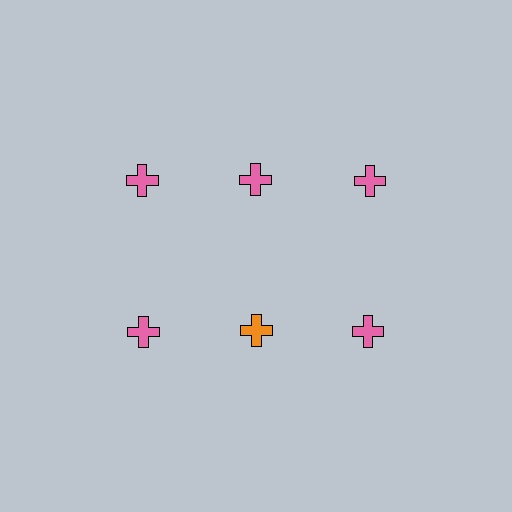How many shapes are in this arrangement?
There are 6 shapes arranged in a grid pattern.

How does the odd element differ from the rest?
It has a different color: orange instead of pink.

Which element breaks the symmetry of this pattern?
The orange cross in the second row, second from left column breaks the symmetry. All other shapes are pink crosses.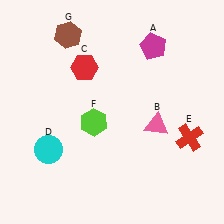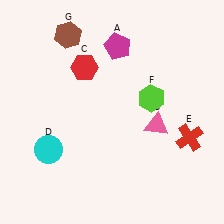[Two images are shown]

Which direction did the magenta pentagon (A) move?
The magenta pentagon (A) moved left.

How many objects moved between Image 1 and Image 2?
2 objects moved between the two images.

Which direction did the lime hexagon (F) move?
The lime hexagon (F) moved right.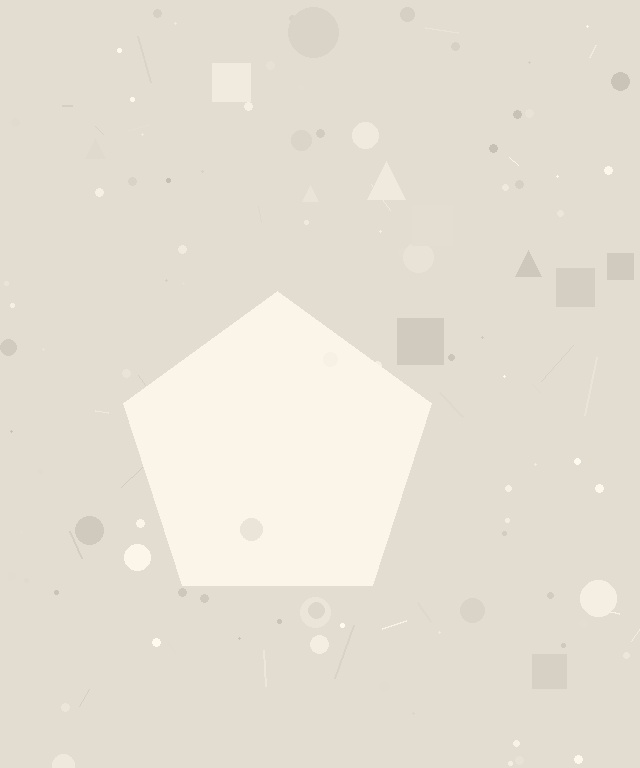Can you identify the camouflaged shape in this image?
The camouflaged shape is a pentagon.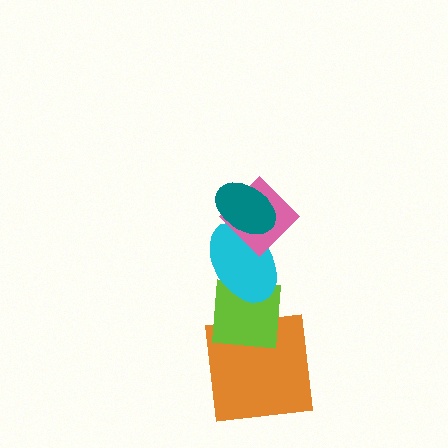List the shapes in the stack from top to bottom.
From top to bottom: the teal ellipse, the pink diamond, the cyan ellipse, the lime square, the orange square.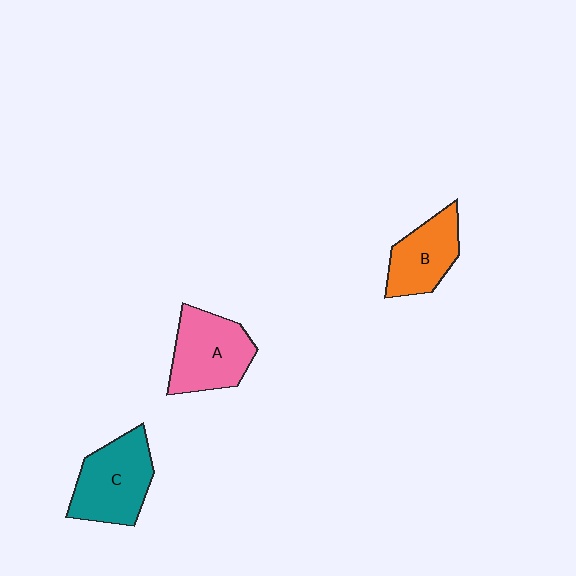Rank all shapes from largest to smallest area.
From largest to smallest: C (teal), A (pink), B (orange).